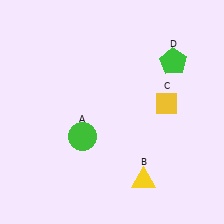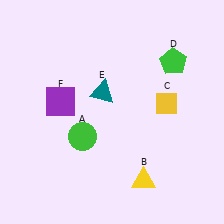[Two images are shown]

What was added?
A teal triangle (E), a purple square (F) were added in Image 2.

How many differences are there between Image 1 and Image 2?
There are 2 differences between the two images.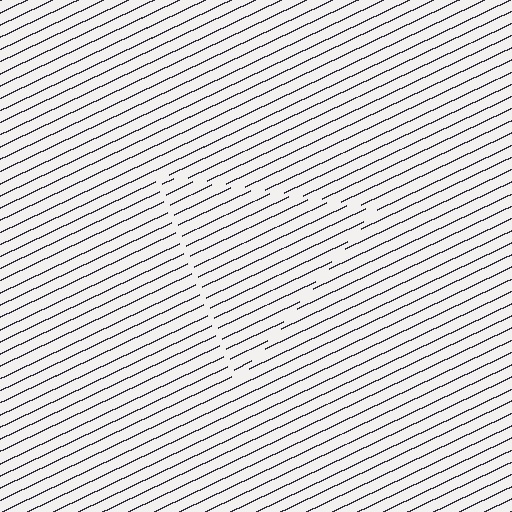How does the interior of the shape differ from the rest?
The interior of the shape contains the same grating, shifted by half a period — the contour is defined by the phase discontinuity where line-ends from the inner and outer gratings abut.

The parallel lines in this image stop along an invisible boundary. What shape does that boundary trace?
An illusory triangle. The interior of the shape contains the same grating, shifted by half a period — the contour is defined by the phase discontinuity where line-ends from the inner and outer gratings abut.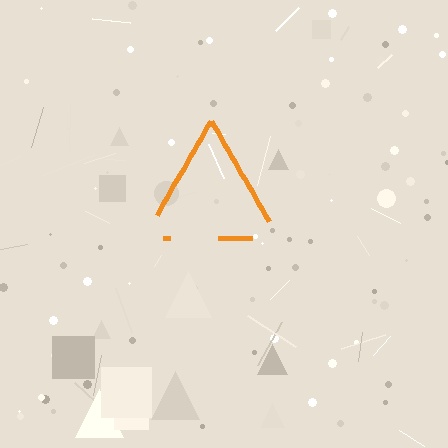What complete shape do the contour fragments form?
The contour fragments form a triangle.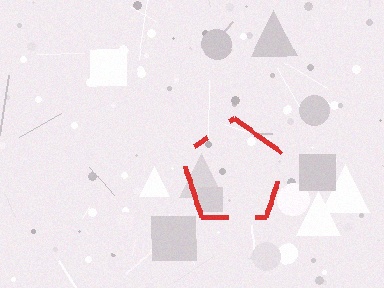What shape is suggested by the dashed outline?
The dashed outline suggests a pentagon.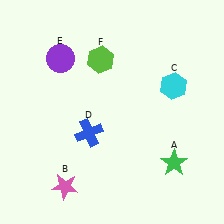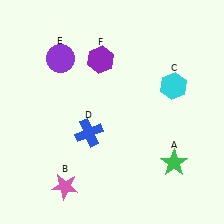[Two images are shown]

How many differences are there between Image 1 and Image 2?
There is 1 difference between the two images.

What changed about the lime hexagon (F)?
In Image 1, F is lime. In Image 2, it changed to purple.